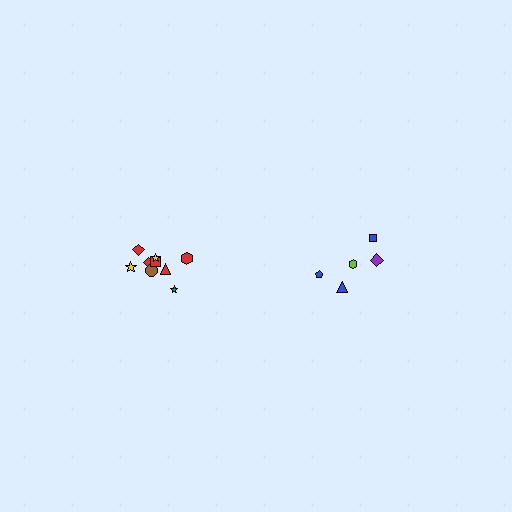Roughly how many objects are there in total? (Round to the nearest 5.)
Roughly 15 objects in total.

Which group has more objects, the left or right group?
The left group.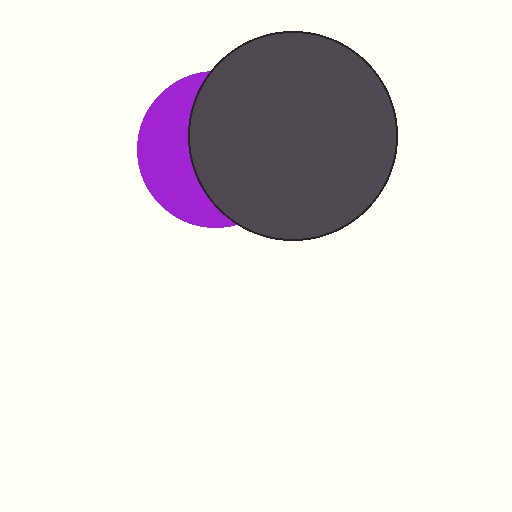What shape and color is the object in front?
The object in front is a dark gray circle.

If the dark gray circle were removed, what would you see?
You would see the complete purple circle.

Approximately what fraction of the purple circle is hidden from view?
Roughly 63% of the purple circle is hidden behind the dark gray circle.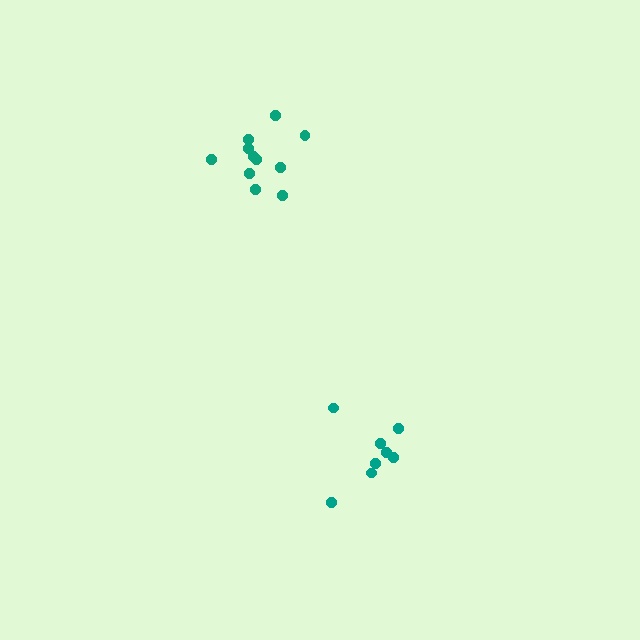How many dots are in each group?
Group 1: 11 dots, Group 2: 8 dots (19 total).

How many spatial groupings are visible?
There are 2 spatial groupings.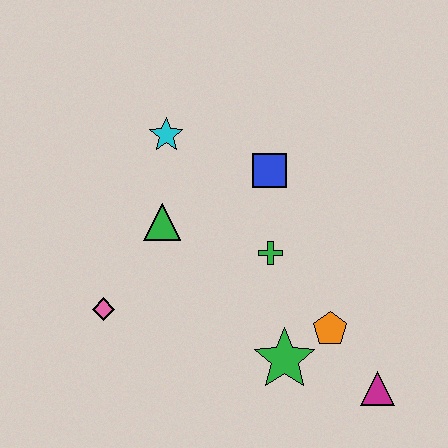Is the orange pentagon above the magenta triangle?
Yes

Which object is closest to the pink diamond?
The green triangle is closest to the pink diamond.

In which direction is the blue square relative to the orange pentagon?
The blue square is above the orange pentagon.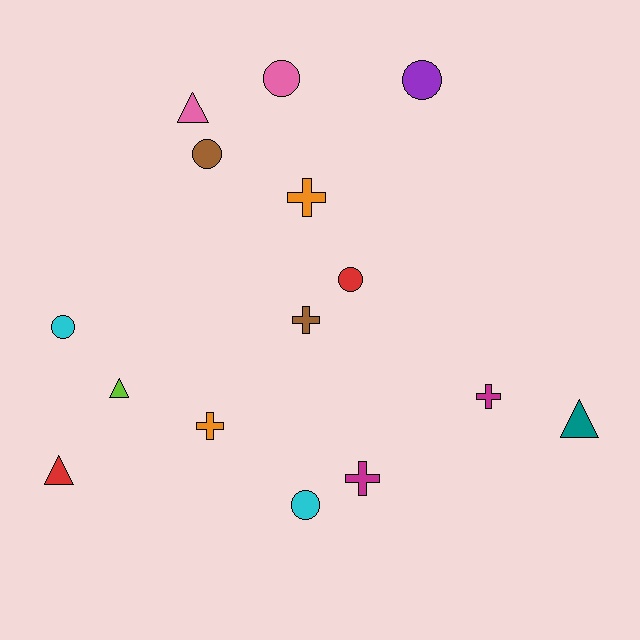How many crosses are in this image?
There are 5 crosses.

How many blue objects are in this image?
There are no blue objects.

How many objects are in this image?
There are 15 objects.